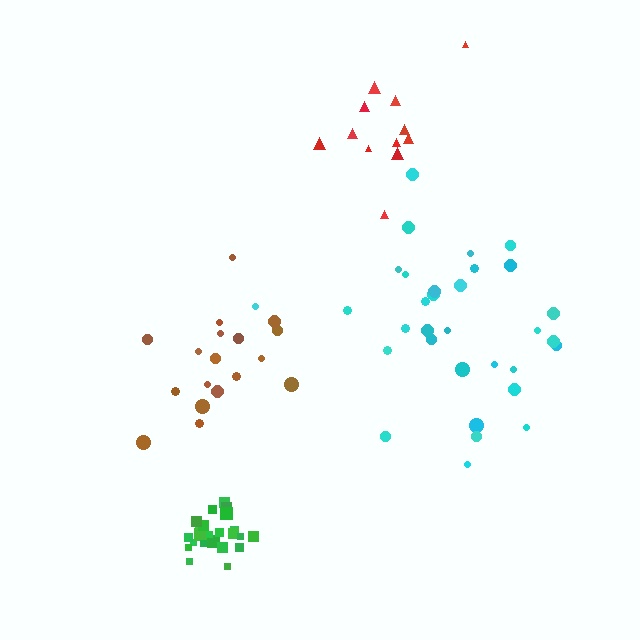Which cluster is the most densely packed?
Green.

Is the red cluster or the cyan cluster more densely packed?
Red.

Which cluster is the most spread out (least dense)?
Cyan.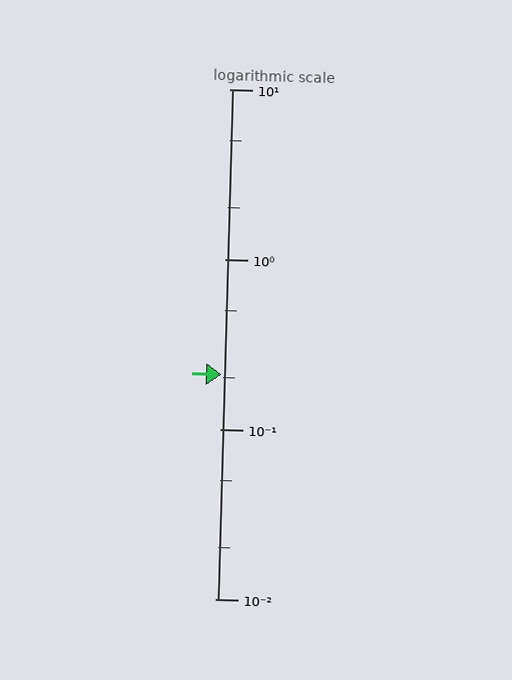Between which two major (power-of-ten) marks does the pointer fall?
The pointer is between 0.1 and 1.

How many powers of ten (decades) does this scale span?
The scale spans 3 decades, from 0.01 to 10.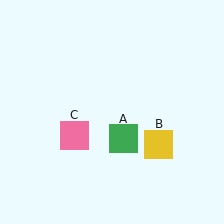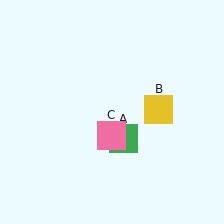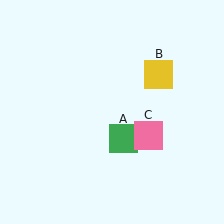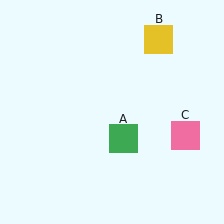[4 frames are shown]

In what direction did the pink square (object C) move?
The pink square (object C) moved right.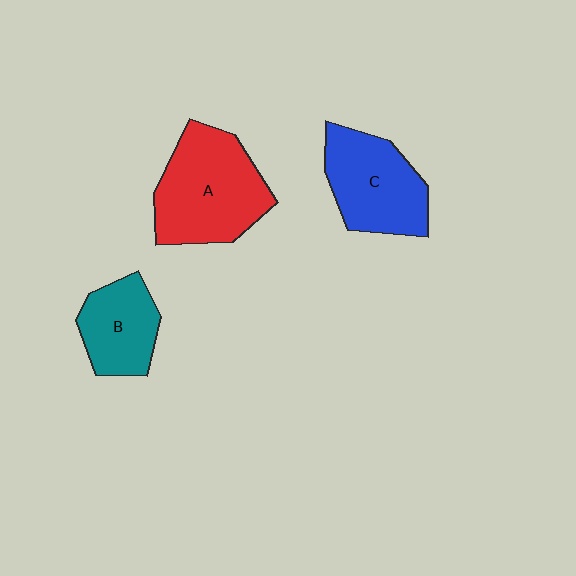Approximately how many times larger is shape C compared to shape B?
Approximately 1.3 times.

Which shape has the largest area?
Shape A (red).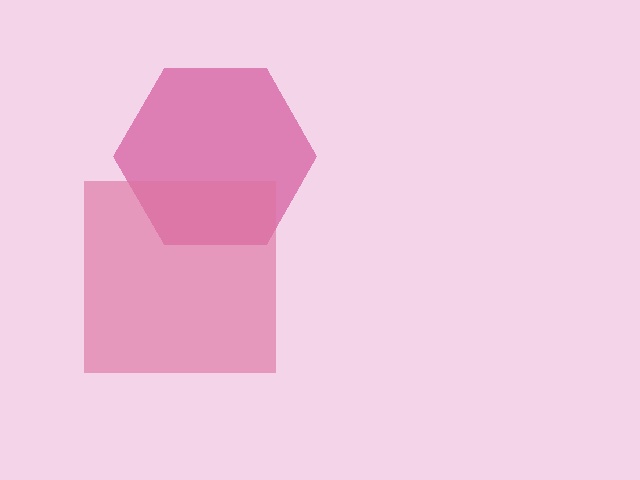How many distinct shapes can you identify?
There are 2 distinct shapes: a magenta hexagon, a pink square.